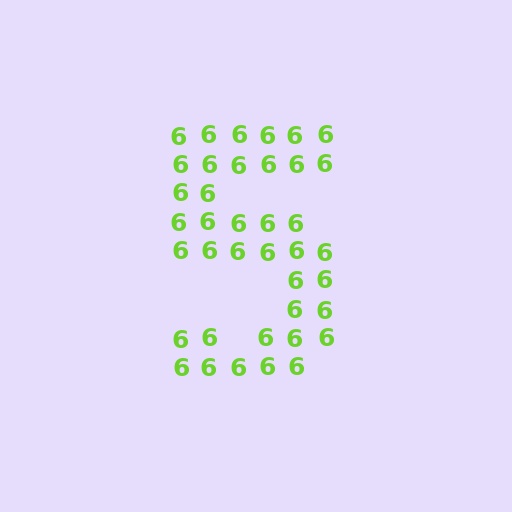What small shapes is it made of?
It is made of small digit 6's.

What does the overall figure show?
The overall figure shows the digit 5.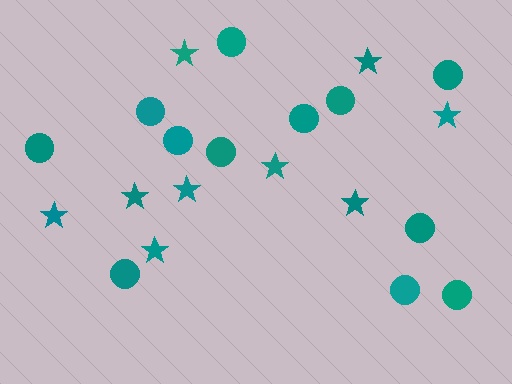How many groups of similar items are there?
There are 2 groups: one group of stars (9) and one group of circles (12).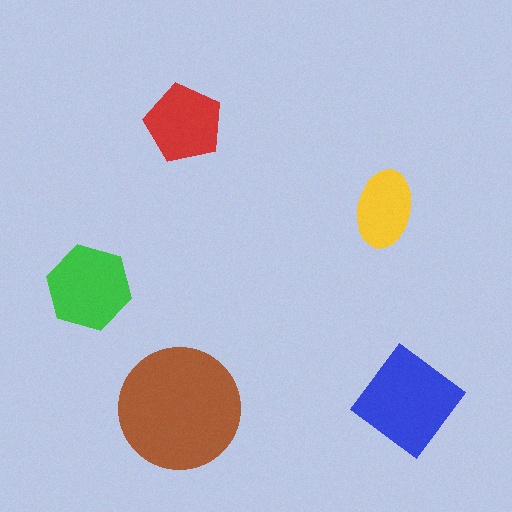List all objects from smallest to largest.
The yellow ellipse, the red pentagon, the green hexagon, the blue diamond, the brown circle.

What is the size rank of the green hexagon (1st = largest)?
3rd.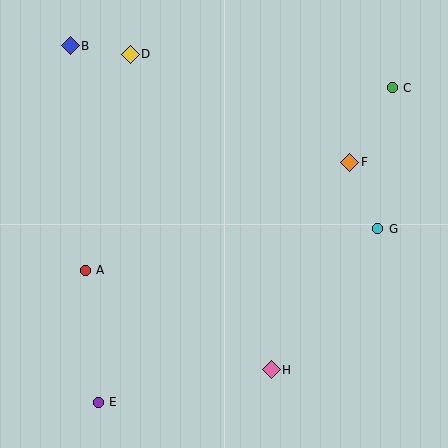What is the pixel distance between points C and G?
The distance between C and G is 142 pixels.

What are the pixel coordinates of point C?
Point C is at (392, 88).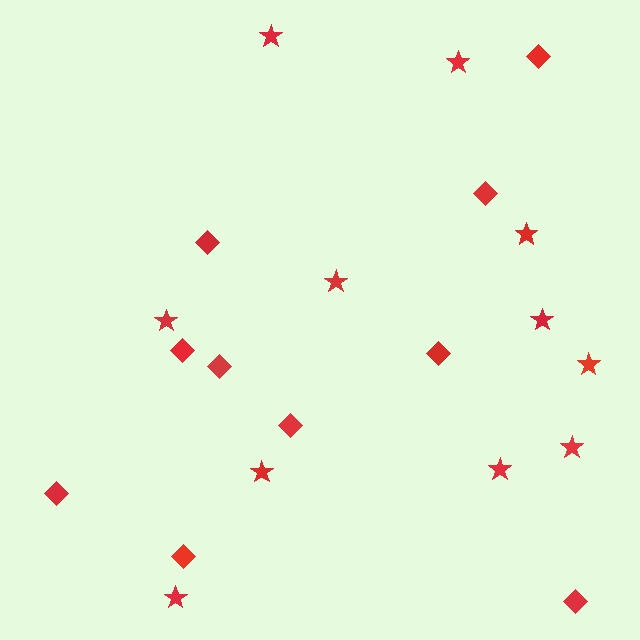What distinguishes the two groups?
There are 2 groups: one group of diamonds (10) and one group of stars (11).